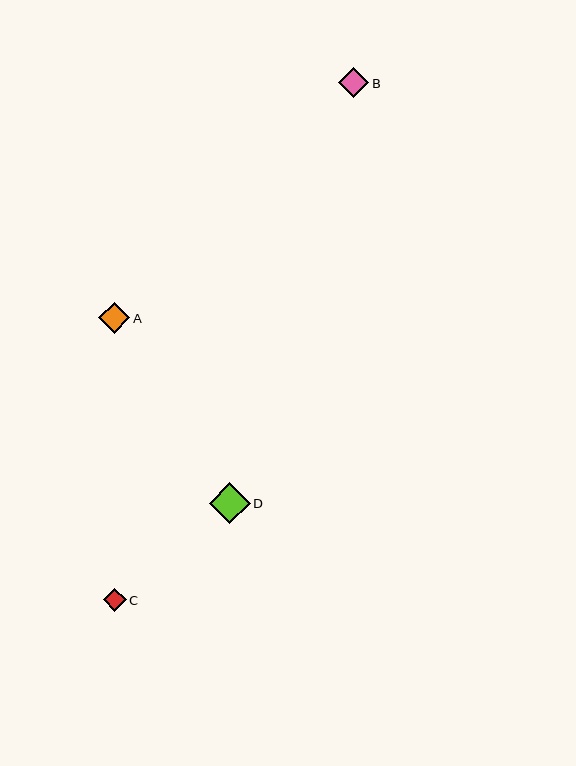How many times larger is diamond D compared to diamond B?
Diamond D is approximately 1.3 times the size of diamond B.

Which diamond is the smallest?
Diamond C is the smallest with a size of approximately 23 pixels.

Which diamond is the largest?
Diamond D is the largest with a size of approximately 41 pixels.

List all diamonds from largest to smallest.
From largest to smallest: D, A, B, C.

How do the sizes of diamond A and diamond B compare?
Diamond A and diamond B are approximately the same size.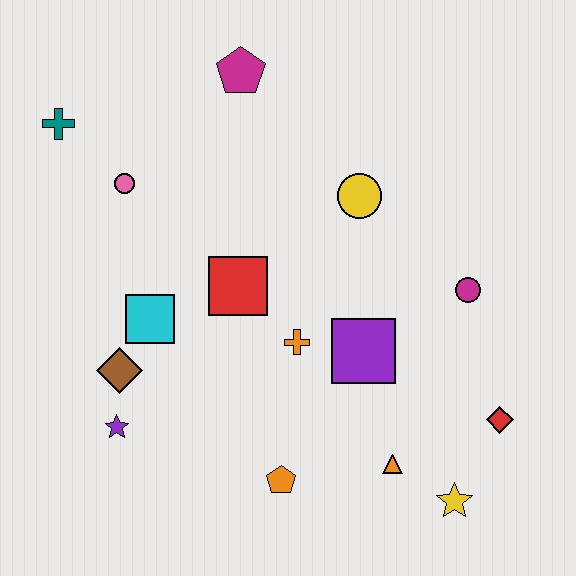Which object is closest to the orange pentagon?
The orange triangle is closest to the orange pentagon.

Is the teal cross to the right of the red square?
No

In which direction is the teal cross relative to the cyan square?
The teal cross is above the cyan square.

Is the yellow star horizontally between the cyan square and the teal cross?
No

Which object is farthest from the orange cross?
The teal cross is farthest from the orange cross.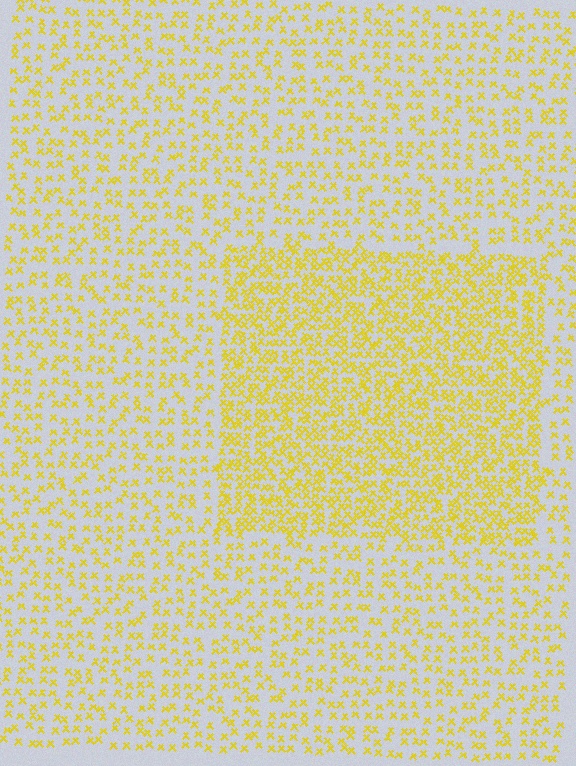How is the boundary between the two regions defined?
The boundary is defined by a change in element density (approximately 2.0x ratio). All elements are the same color, size, and shape.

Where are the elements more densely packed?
The elements are more densely packed inside the rectangle boundary.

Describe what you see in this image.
The image contains small yellow elements arranged at two different densities. A rectangle-shaped region is visible where the elements are more densely packed than the surrounding area.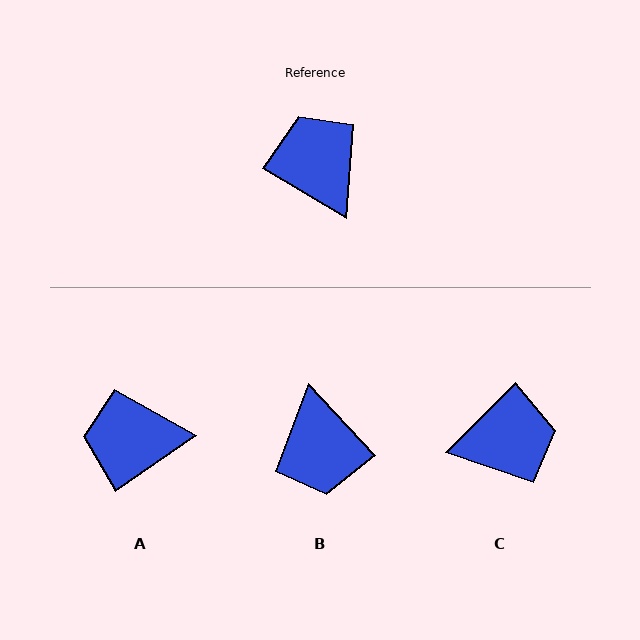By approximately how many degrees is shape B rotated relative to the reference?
Approximately 164 degrees counter-clockwise.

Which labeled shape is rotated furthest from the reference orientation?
B, about 164 degrees away.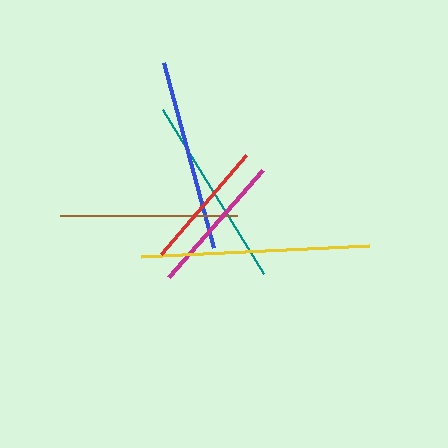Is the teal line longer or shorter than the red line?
The teal line is longer than the red line.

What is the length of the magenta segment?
The magenta segment is approximately 143 pixels long.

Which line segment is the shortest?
The red line is the shortest at approximately 130 pixels.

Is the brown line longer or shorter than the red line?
The brown line is longer than the red line.